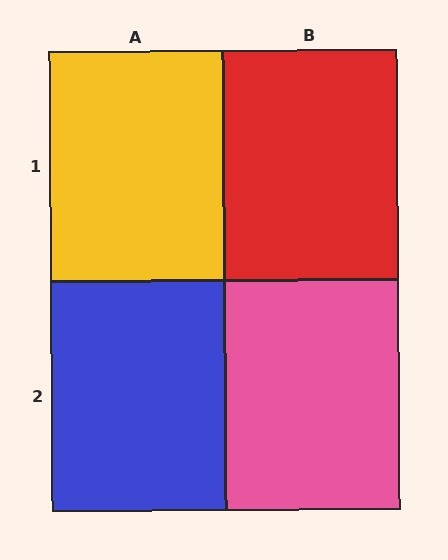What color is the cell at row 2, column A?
Blue.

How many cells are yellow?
1 cell is yellow.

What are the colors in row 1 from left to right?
Yellow, red.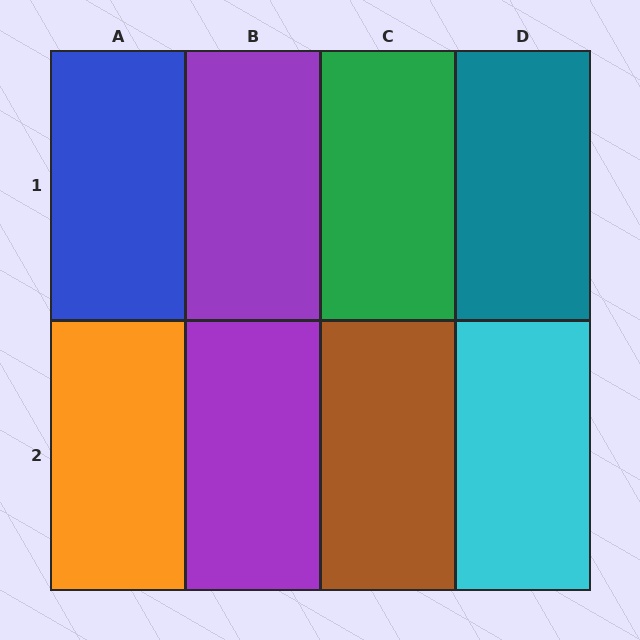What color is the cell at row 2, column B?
Purple.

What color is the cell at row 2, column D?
Cyan.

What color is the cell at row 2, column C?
Brown.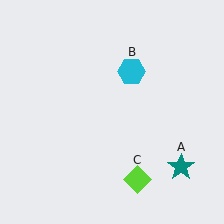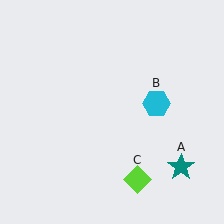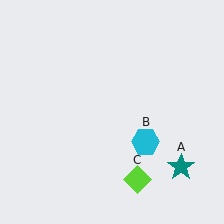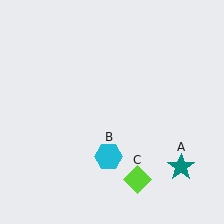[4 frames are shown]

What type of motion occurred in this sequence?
The cyan hexagon (object B) rotated clockwise around the center of the scene.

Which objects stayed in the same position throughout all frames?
Teal star (object A) and lime diamond (object C) remained stationary.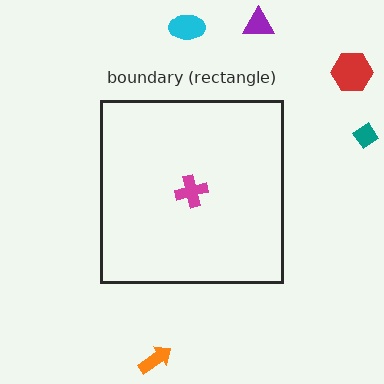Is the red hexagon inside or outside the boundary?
Outside.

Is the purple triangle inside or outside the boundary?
Outside.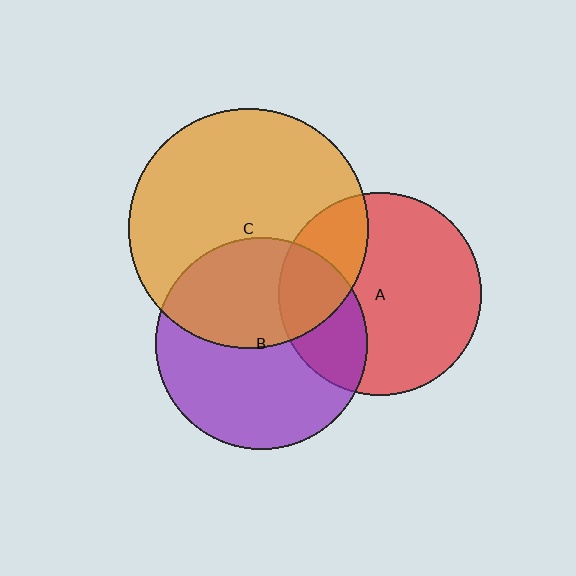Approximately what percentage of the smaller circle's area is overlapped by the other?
Approximately 45%.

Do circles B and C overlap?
Yes.